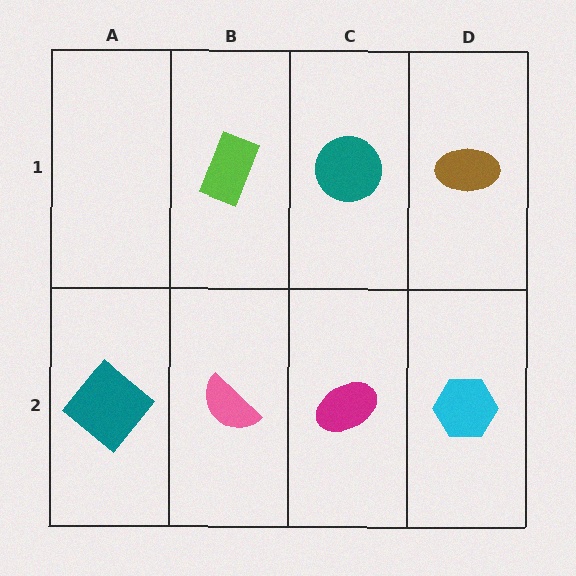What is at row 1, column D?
A brown ellipse.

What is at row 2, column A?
A teal diamond.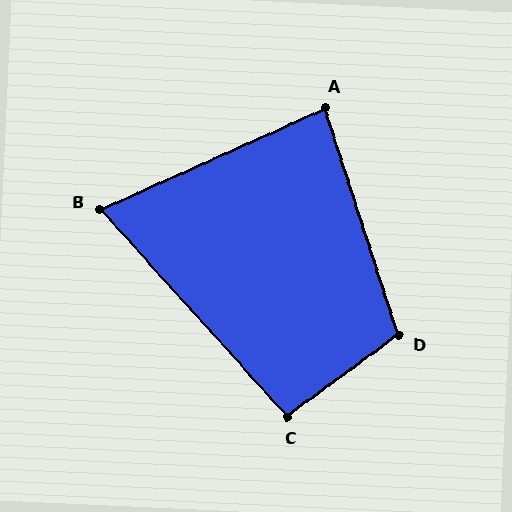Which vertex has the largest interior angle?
D, at approximately 108 degrees.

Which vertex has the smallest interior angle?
B, at approximately 72 degrees.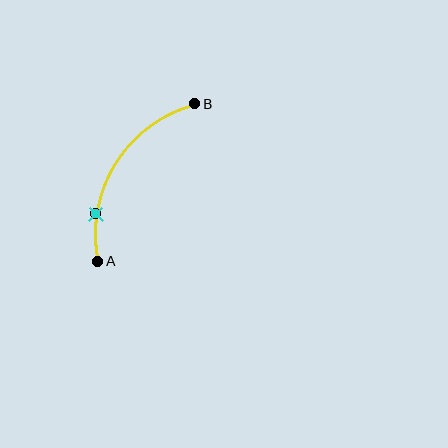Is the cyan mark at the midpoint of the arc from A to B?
No. The cyan mark lies on the arc but is closer to endpoint A. The arc midpoint would be at the point on the curve equidistant along the arc from both A and B.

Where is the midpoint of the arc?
The arc midpoint is the point on the curve farthest from the straight line joining A and B. It sits to the left of that line.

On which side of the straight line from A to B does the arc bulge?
The arc bulges to the left of the straight line connecting A and B.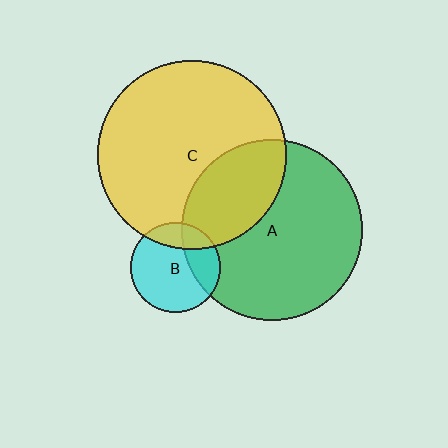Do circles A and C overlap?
Yes.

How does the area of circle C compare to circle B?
Approximately 4.4 times.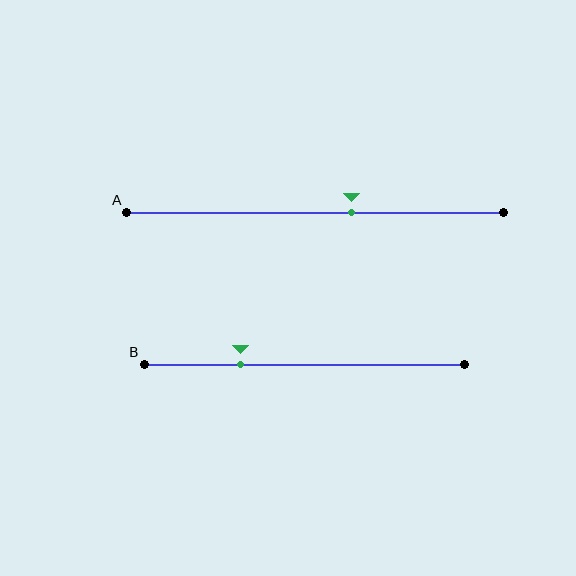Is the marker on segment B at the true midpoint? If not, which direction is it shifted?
No, the marker on segment B is shifted to the left by about 20% of the segment length.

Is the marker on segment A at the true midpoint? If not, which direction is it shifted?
No, the marker on segment A is shifted to the right by about 10% of the segment length.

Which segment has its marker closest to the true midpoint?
Segment A has its marker closest to the true midpoint.